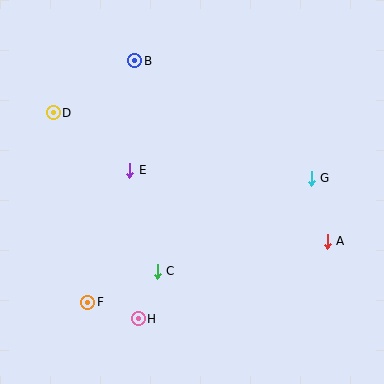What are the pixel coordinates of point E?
Point E is at (130, 170).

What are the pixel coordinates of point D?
Point D is at (53, 113).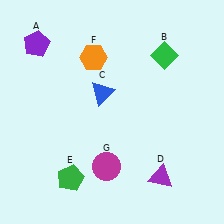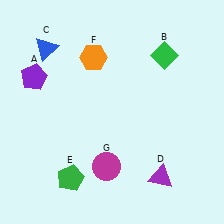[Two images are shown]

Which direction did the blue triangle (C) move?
The blue triangle (C) moved left.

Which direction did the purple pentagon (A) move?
The purple pentagon (A) moved down.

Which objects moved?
The objects that moved are: the purple pentagon (A), the blue triangle (C).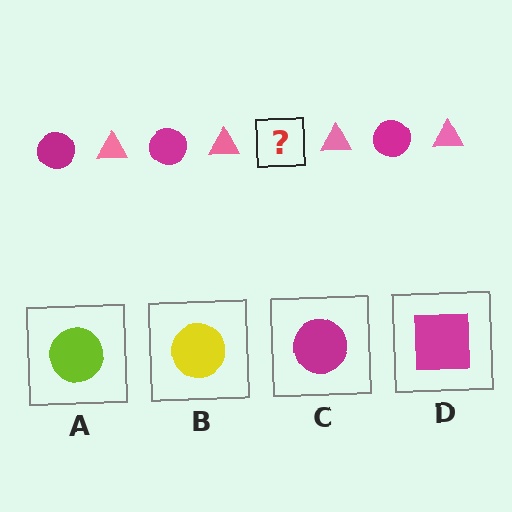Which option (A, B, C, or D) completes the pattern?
C.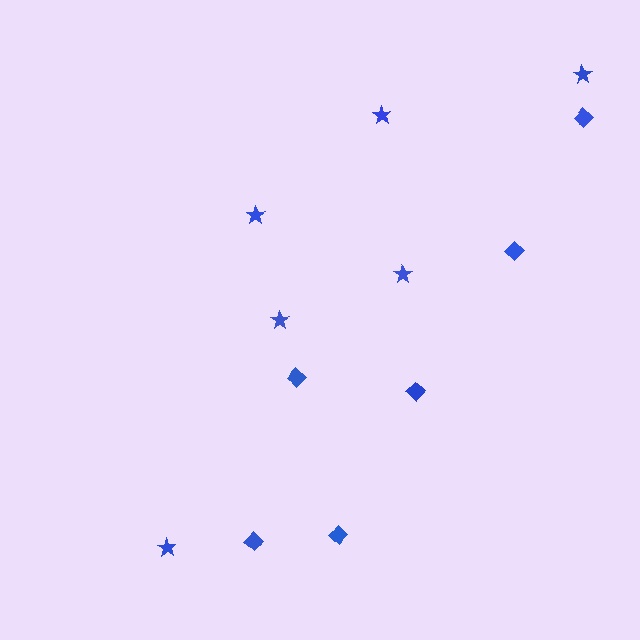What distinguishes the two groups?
There are 2 groups: one group of diamonds (6) and one group of stars (6).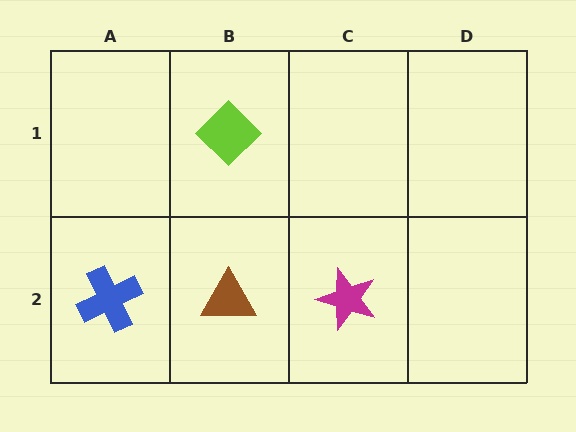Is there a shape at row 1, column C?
No, that cell is empty.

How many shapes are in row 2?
3 shapes.